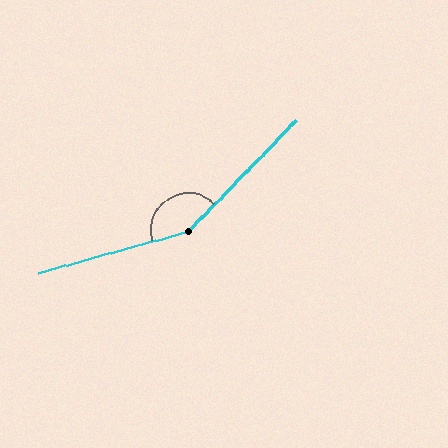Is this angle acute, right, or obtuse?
It is obtuse.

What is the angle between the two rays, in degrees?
Approximately 150 degrees.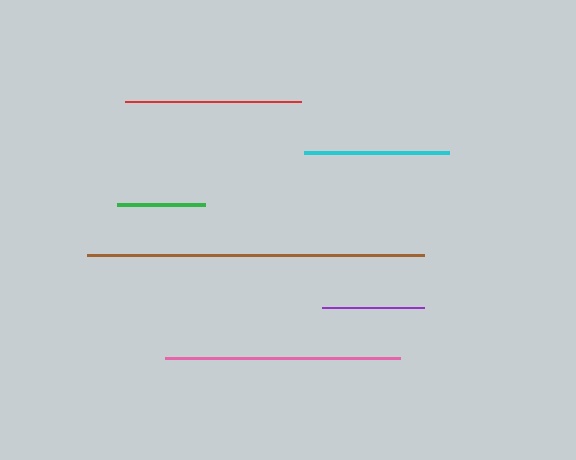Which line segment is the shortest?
The green line is the shortest at approximately 88 pixels.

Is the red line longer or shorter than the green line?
The red line is longer than the green line.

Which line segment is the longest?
The brown line is the longest at approximately 337 pixels.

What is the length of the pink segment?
The pink segment is approximately 235 pixels long.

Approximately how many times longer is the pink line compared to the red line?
The pink line is approximately 1.3 times the length of the red line.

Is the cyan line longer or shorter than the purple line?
The cyan line is longer than the purple line.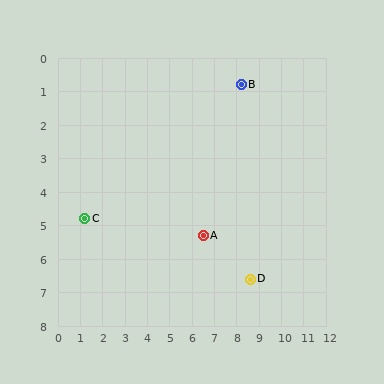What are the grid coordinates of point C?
Point C is at approximately (1.2, 4.8).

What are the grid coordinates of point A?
Point A is at approximately (6.5, 5.3).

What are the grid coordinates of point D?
Point D is at approximately (8.6, 6.6).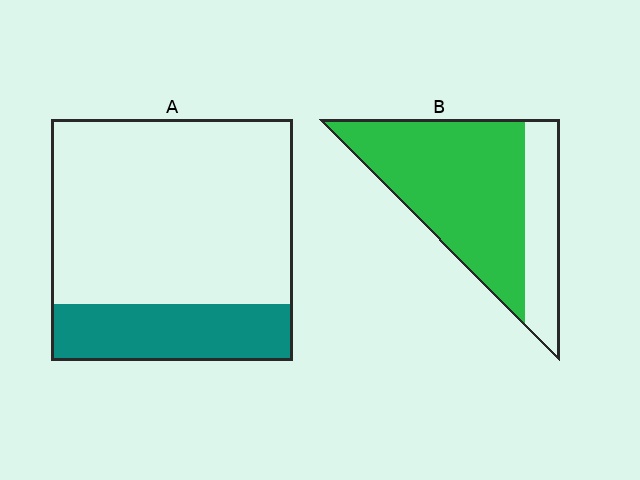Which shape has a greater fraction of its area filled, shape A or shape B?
Shape B.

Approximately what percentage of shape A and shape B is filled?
A is approximately 25% and B is approximately 75%.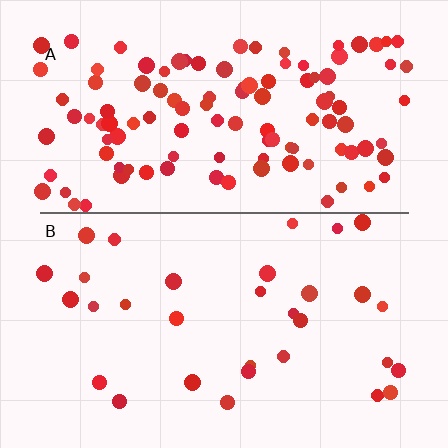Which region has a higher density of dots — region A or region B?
A (the top).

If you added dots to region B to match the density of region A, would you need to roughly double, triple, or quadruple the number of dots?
Approximately quadruple.